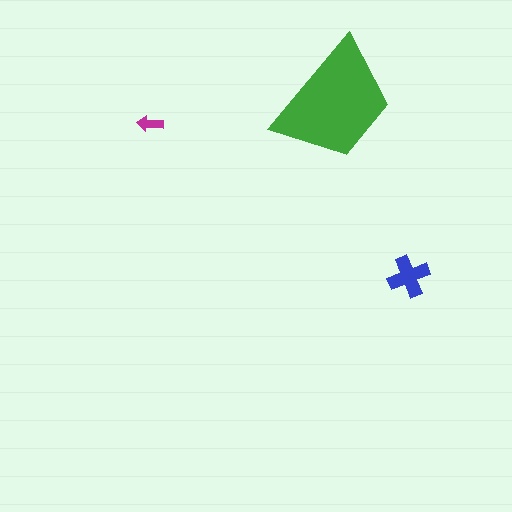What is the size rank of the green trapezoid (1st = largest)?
1st.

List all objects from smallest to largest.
The magenta arrow, the blue cross, the green trapezoid.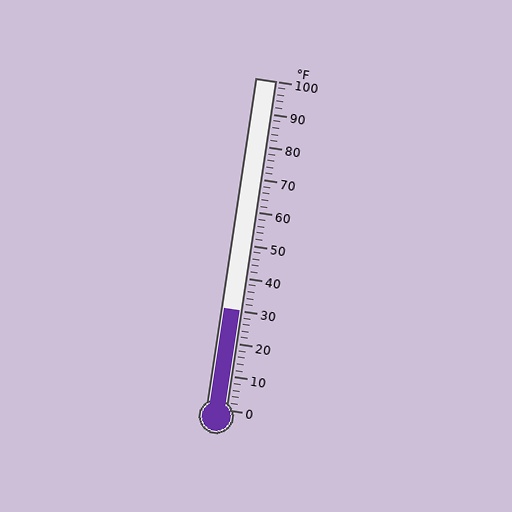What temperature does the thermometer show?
The thermometer shows approximately 30°F.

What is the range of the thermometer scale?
The thermometer scale ranges from 0°F to 100°F.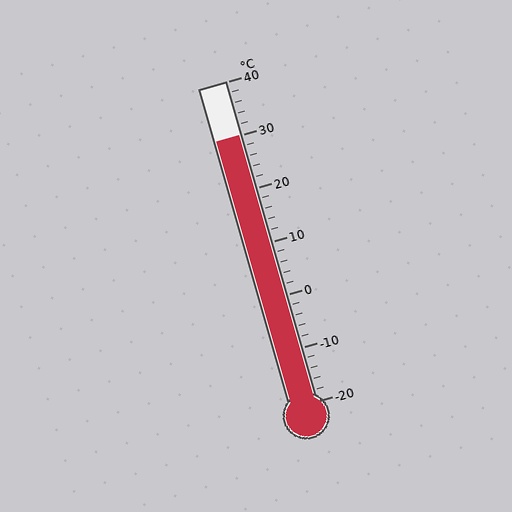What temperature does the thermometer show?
The thermometer shows approximately 30°C.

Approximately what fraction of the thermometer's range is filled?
The thermometer is filled to approximately 85% of its range.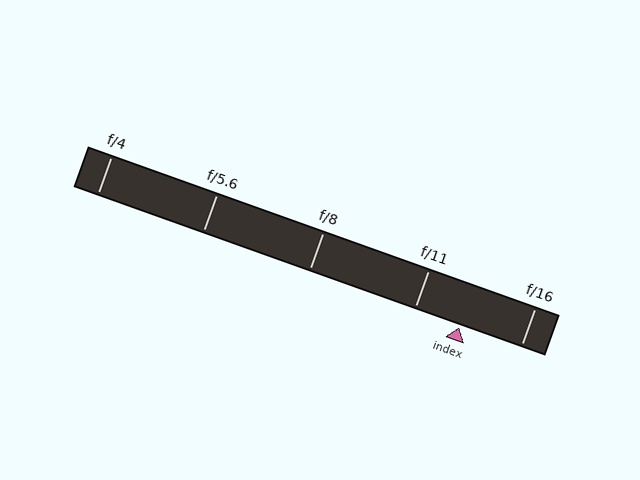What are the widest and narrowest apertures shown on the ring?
The widest aperture shown is f/4 and the narrowest is f/16.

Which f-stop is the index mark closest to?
The index mark is closest to f/11.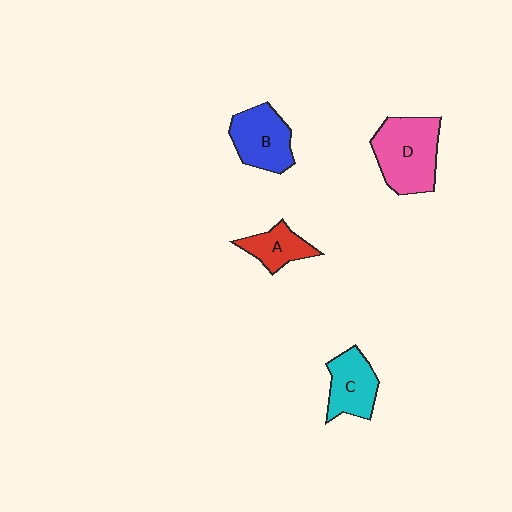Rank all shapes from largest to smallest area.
From largest to smallest: D (pink), B (blue), C (cyan), A (red).